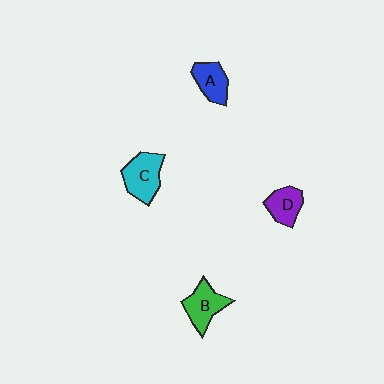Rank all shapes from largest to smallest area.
From largest to smallest: C (cyan), B (green), A (blue), D (purple).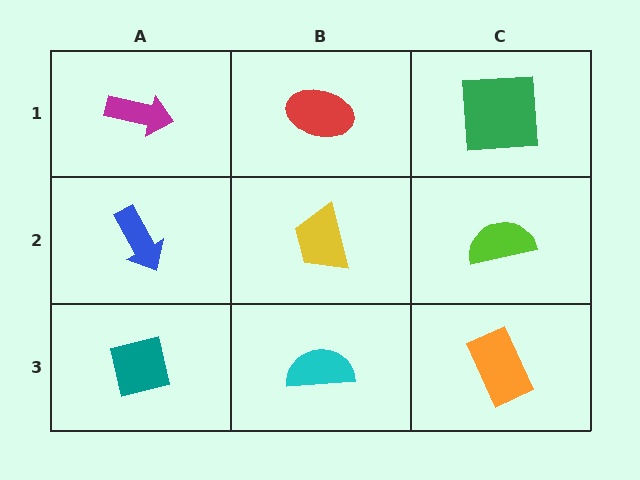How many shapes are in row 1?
3 shapes.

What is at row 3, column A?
A teal square.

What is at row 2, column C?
A lime semicircle.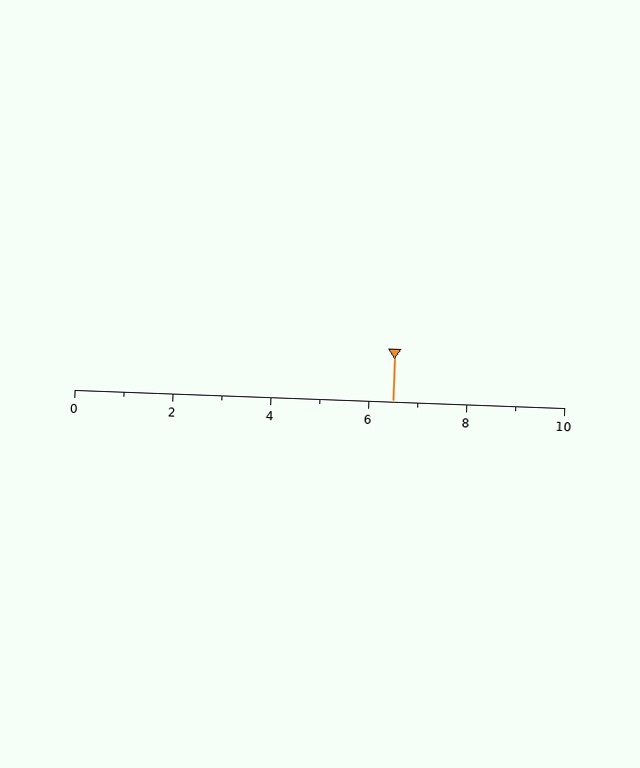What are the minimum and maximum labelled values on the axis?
The axis runs from 0 to 10.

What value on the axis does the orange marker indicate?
The marker indicates approximately 6.5.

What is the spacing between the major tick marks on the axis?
The major ticks are spaced 2 apart.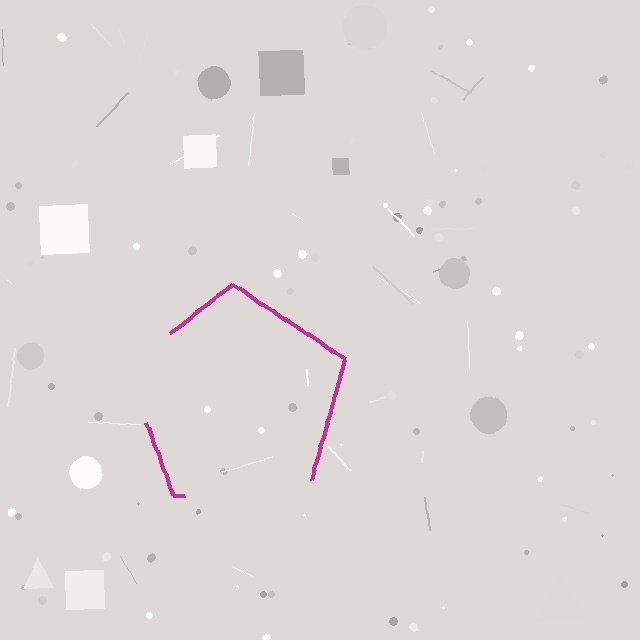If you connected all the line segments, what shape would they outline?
They would outline a pentagon.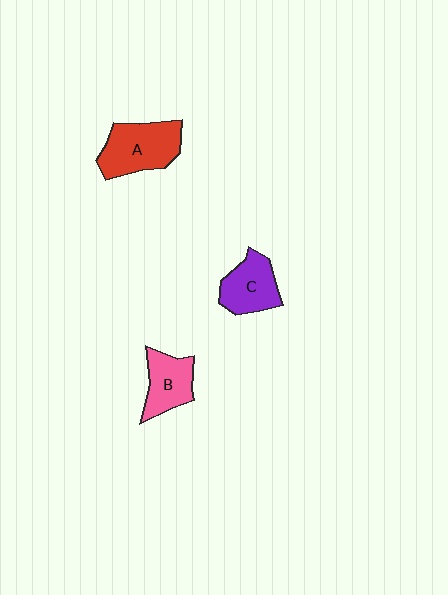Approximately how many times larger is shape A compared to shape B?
Approximately 1.4 times.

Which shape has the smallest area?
Shape B (pink).